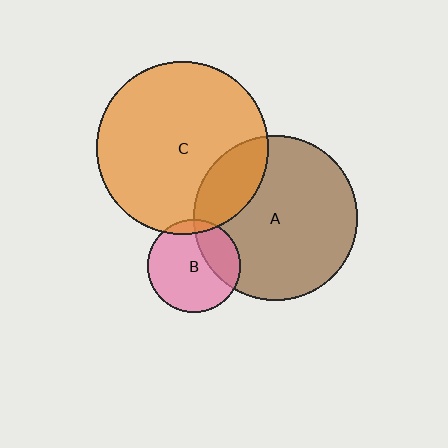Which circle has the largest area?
Circle C (orange).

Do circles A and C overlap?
Yes.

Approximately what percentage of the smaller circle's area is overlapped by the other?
Approximately 20%.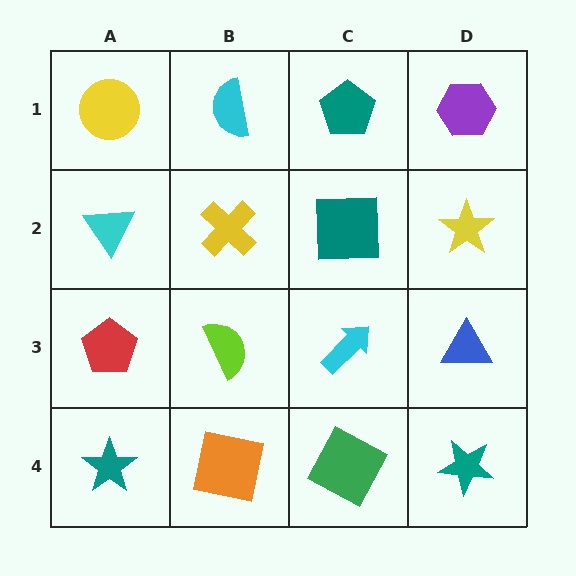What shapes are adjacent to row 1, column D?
A yellow star (row 2, column D), a teal pentagon (row 1, column C).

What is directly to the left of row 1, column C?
A cyan semicircle.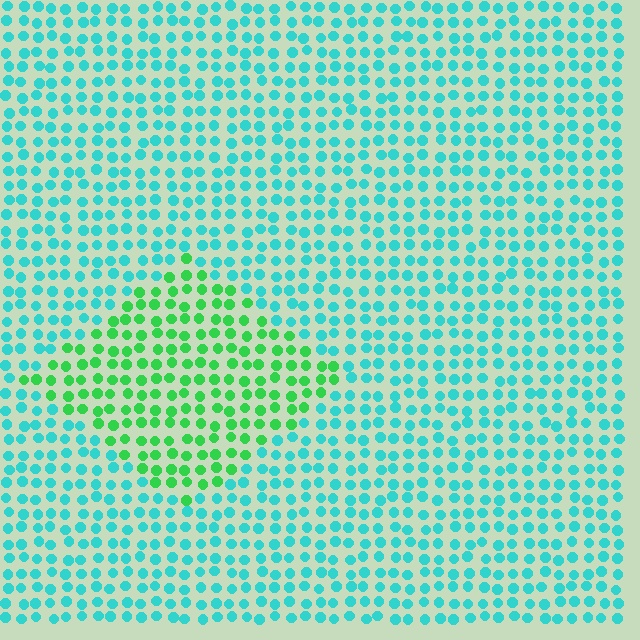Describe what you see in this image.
The image is filled with small cyan elements in a uniform arrangement. A diamond-shaped region is visible where the elements are tinted to a slightly different hue, forming a subtle color boundary.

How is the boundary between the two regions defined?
The boundary is defined purely by a slight shift in hue (about 48 degrees). Spacing, size, and orientation are identical on both sides.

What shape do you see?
I see a diamond.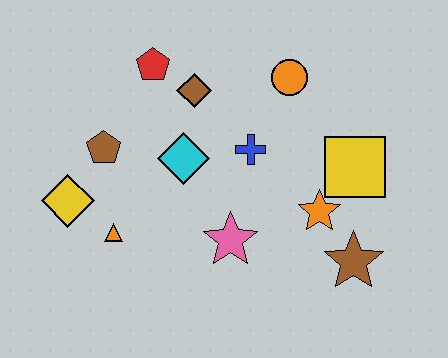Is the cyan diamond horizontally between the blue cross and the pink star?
No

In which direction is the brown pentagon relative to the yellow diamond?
The brown pentagon is above the yellow diamond.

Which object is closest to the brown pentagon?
The yellow diamond is closest to the brown pentagon.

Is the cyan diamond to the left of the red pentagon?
No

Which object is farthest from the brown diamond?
The brown star is farthest from the brown diamond.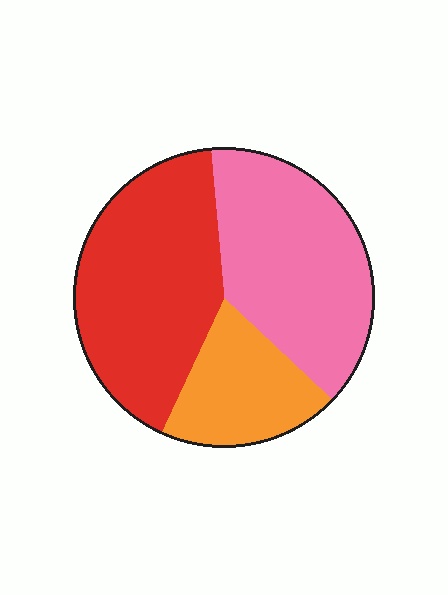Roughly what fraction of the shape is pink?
Pink covers about 40% of the shape.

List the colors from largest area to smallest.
From largest to smallest: red, pink, orange.